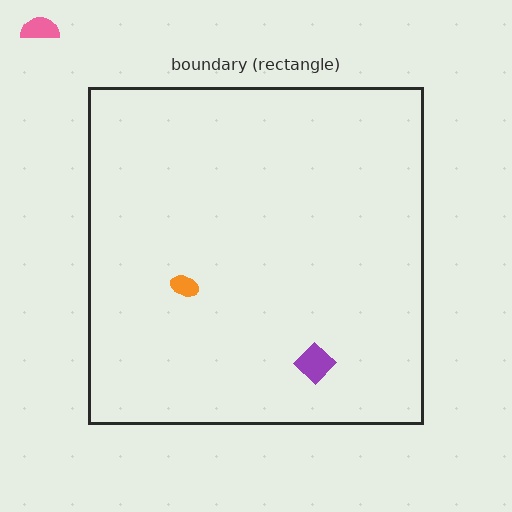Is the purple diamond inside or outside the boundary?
Inside.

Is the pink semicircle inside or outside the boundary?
Outside.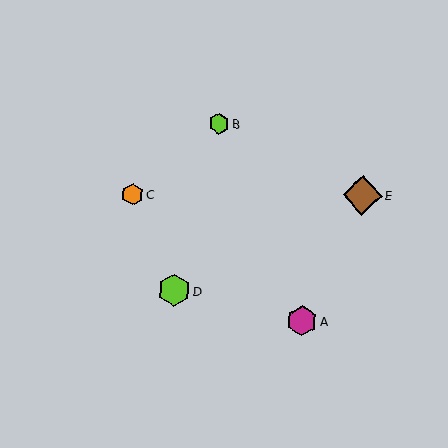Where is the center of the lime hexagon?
The center of the lime hexagon is at (219, 124).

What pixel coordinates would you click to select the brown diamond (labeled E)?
Click at (362, 195) to select the brown diamond E.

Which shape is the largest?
The brown diamond (labeled E) is the largest.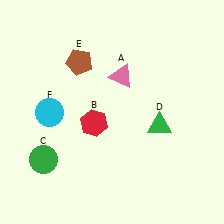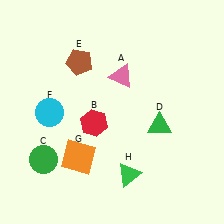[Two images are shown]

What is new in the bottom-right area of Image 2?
A green triangle (H) was added in the bottom-right area of Image 2.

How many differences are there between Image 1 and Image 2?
There are 2 differences between the two images.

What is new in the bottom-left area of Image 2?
An orange square (G) was added in the bottom-left area of Image 2.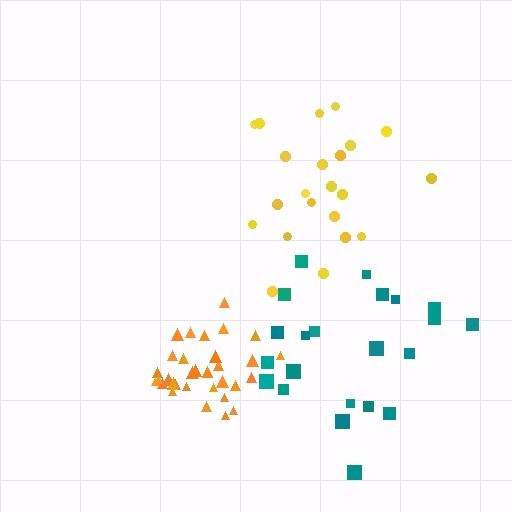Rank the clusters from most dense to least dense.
orange, yellow, teal.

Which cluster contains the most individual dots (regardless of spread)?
Orange (33).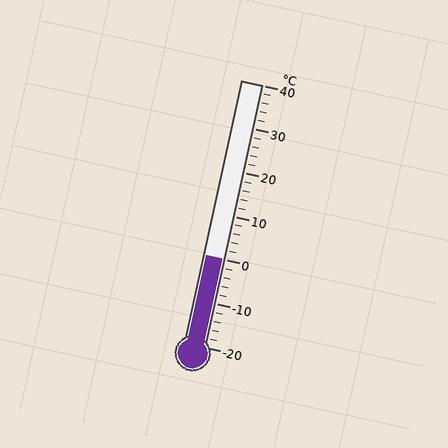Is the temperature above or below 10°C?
The temperature is below 10°C.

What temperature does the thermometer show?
The thermometer shows approximately 0°C.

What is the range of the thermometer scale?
The thermometer scale ranges from -20°C to 40°C.